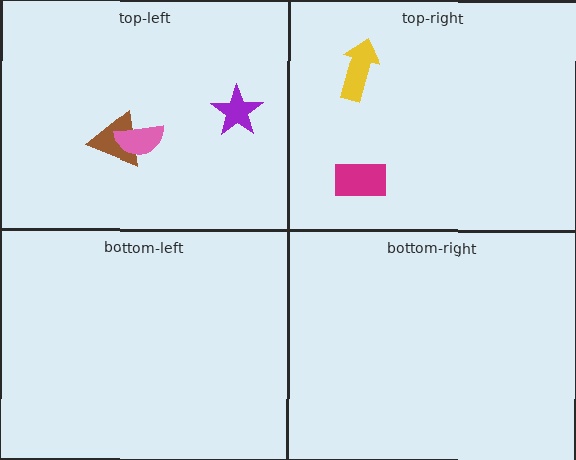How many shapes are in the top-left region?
3.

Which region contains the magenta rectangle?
The top-right region.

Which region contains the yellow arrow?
The top-right region.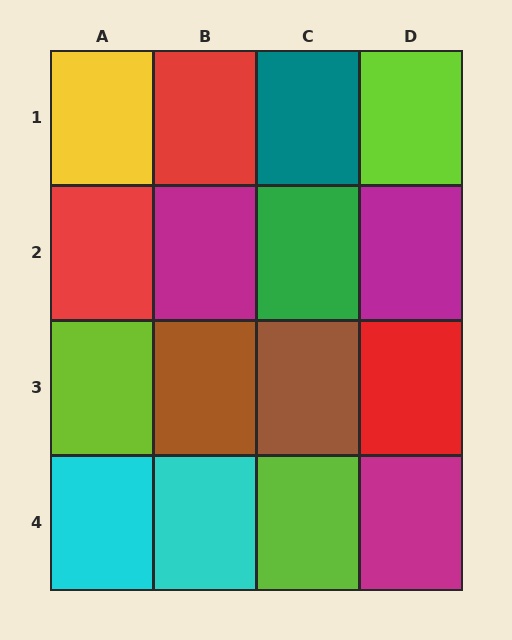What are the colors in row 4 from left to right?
Cyan, cyan, lime, magenta.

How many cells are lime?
3 cells are lime.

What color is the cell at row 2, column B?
Magenta.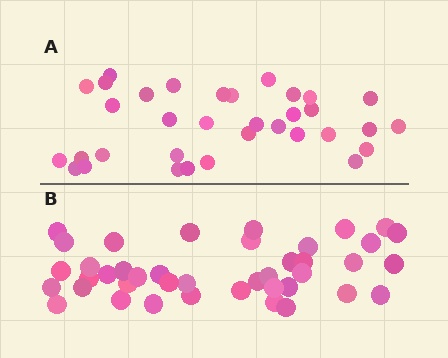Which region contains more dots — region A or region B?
Region B (the bottom region) has more dots.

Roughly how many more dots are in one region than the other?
Region B has roughly 8 or so more dots than region A.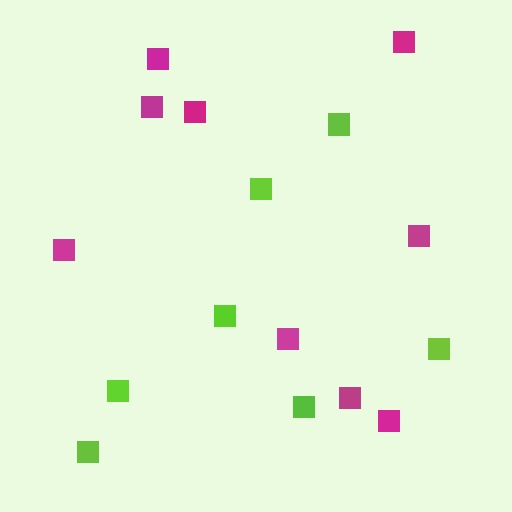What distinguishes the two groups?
There are 2 groups: one group of magenta squares (9) and one group of lime squares (7).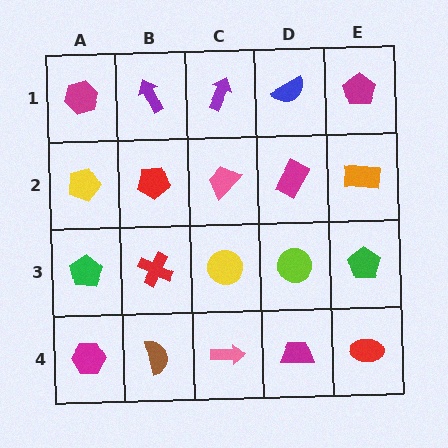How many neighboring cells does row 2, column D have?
4.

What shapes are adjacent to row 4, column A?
A green pentagon (row 3, column A), a brown semicircle (row 4, column B).